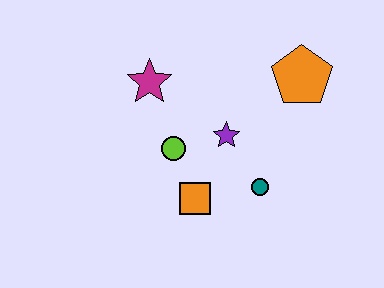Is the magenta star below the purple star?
No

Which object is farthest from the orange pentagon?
The orange square is farthest from the orange pentagon.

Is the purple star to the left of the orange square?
No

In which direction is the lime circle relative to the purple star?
The lime circle is to the left of the purple star.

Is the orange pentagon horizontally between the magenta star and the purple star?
No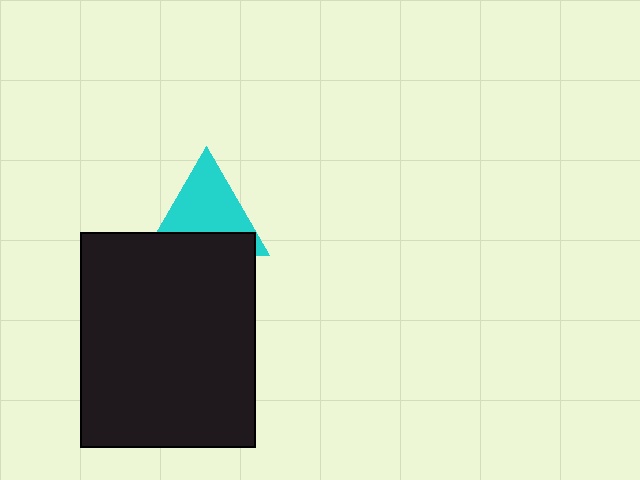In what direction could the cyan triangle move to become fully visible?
The cyan triangle could move up. That would shift it out from behind the black rectangle entirely.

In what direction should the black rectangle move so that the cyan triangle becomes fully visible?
The black rectangle should move down. That is the shortest direction to clear the overlap and leave the cyan triangle fully visible.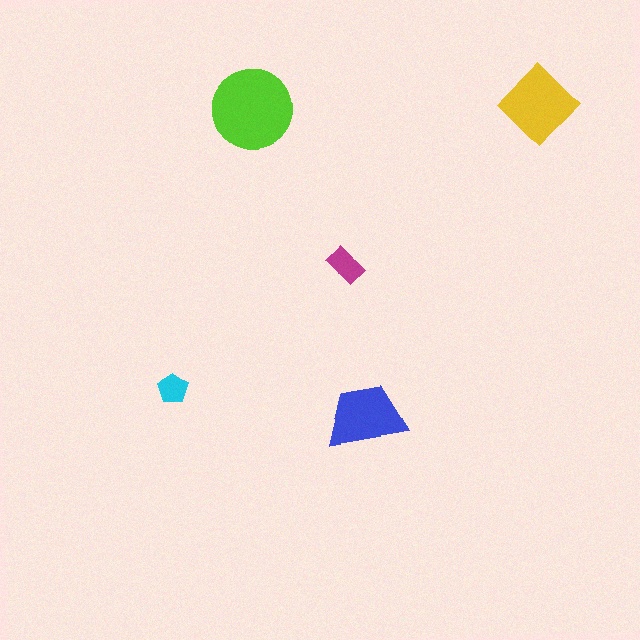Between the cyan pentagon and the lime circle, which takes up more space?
The lime circle.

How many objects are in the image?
There are 5 objects in the image.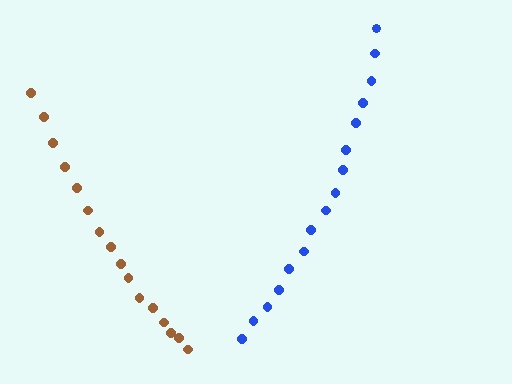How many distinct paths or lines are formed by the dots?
There are 2 distinct paths.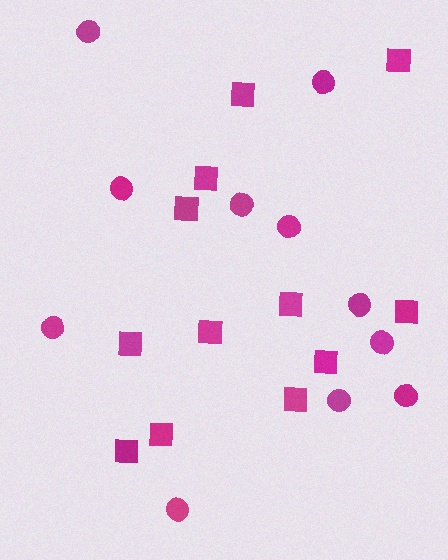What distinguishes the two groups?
There are 2 groups: one group of squares (12) and one group of circles (11).